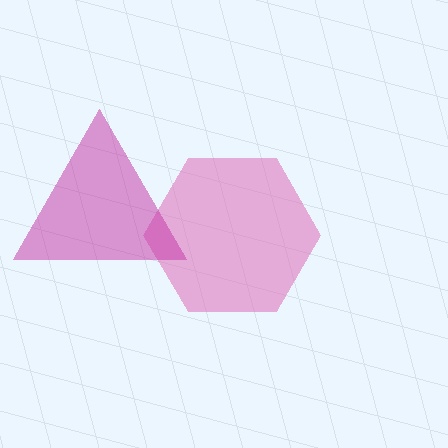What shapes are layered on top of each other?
The layered shapes are: a pink hexagon, a magenta triangle.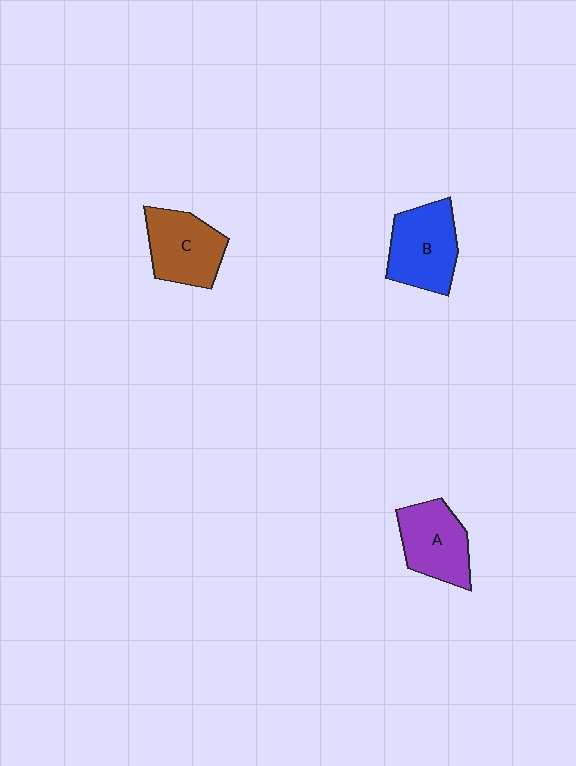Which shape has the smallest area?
Shape A (purple).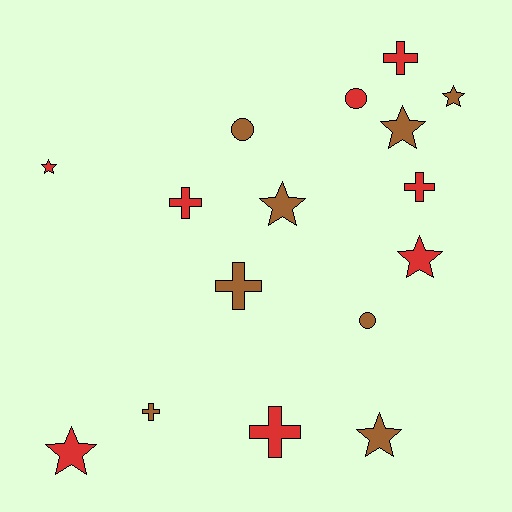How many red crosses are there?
There are 4 red crosses.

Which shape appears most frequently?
Star, with 7 objects.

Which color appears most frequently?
Brown, with 8 objects.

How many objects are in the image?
There are 16 objects.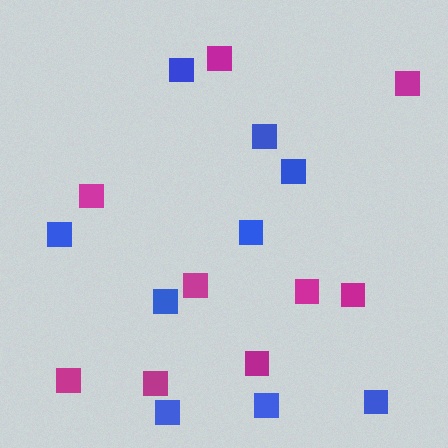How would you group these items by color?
There are 2 groups: one group of blue squares (9) and one group of magenta squares (9).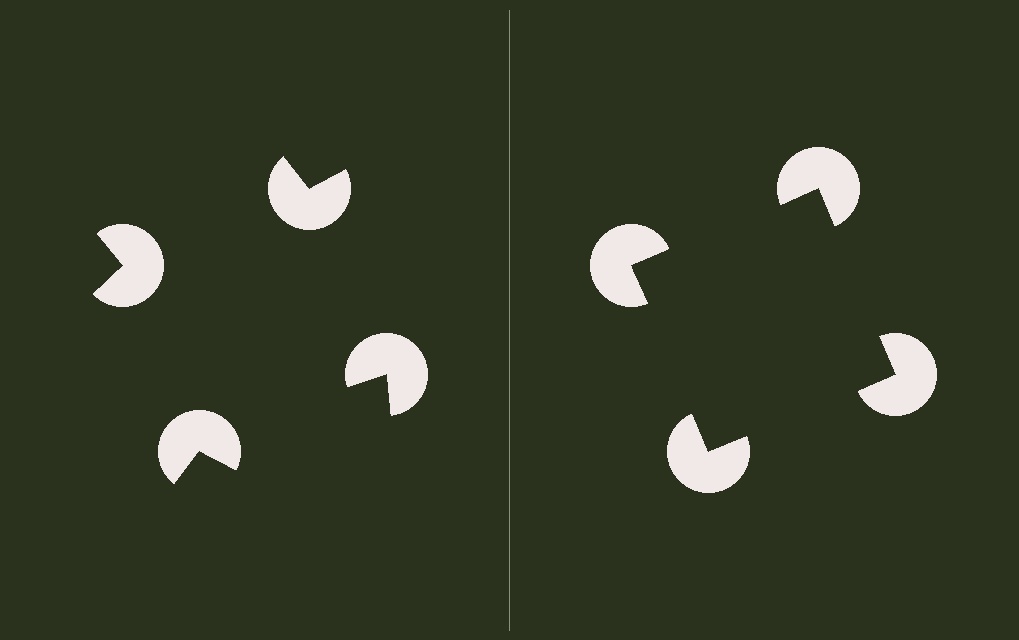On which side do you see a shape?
An illusory square appears on the right side. On the left side the wedge cuts are rotated, so no coherent shape forms.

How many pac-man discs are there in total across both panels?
8 — 4 on each side.